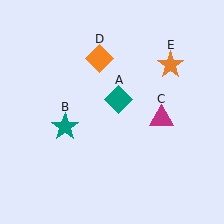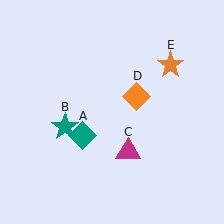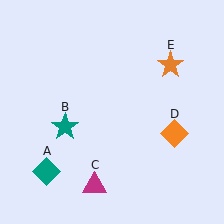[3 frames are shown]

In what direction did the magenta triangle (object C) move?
The magenta triangle (object C) moved down and to the left.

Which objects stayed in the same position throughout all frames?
Teal star (object B) and orange star (object E) remained stationary.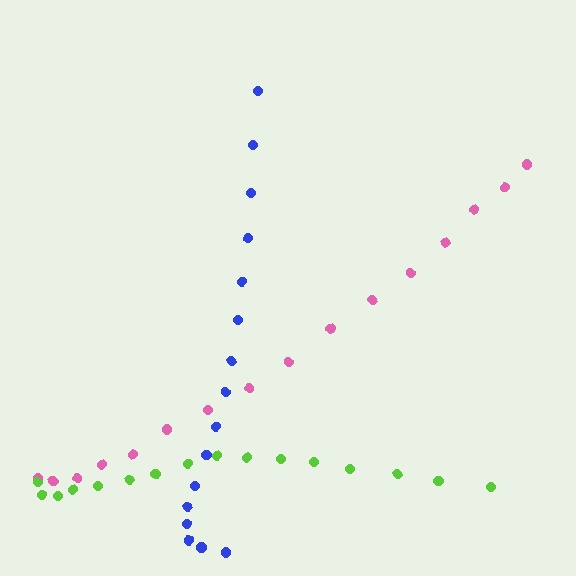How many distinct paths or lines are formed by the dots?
There are 3 distinct paths.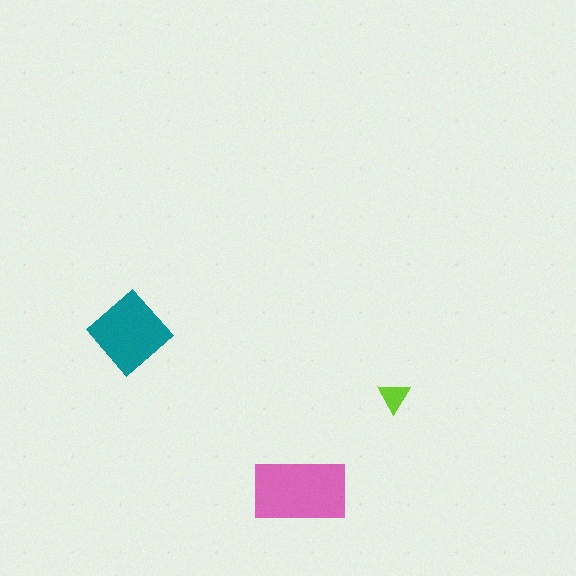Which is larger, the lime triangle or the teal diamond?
The teal diamond.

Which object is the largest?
The pink rectangle.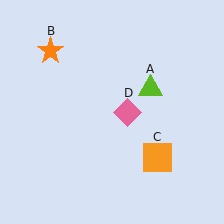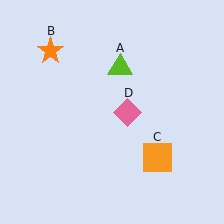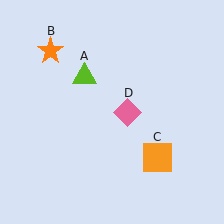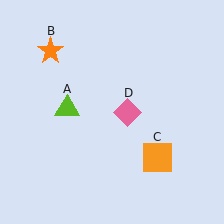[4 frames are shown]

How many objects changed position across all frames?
1 object changed position: lime triangle (object A).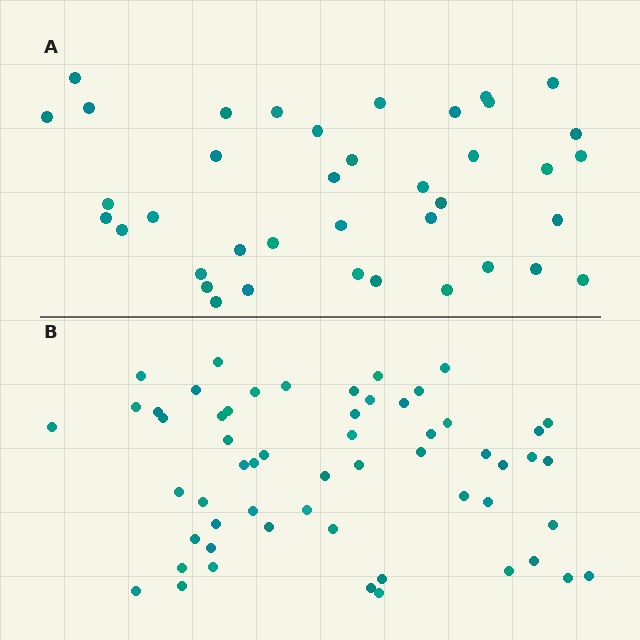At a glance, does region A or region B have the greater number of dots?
Region B (the bottom region) has more dots.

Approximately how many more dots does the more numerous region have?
Region B has approximately 20 more dots than region A.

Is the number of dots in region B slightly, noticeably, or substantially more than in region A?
Region B has substantially more. The ratio is roughly 1.5 to 1.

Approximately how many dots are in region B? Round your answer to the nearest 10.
About 60 dots. (The exact count is 57, which rounds to 60.)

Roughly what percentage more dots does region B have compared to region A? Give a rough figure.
About 45% more.